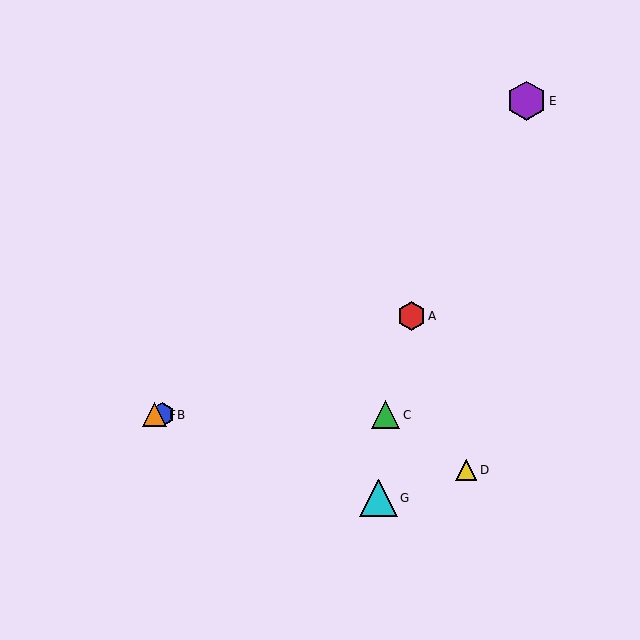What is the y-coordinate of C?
Object C is at y≈415.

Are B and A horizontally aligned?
No, B is at y≈415 and A is at y≈316.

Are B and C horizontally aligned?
Yes, both are at y≈415.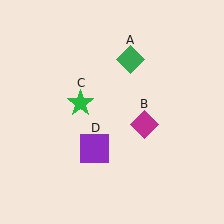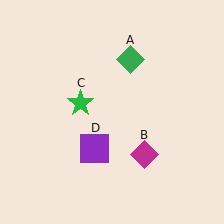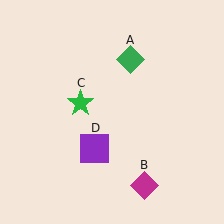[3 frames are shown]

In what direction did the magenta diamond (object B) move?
The magenta diamond (object B) moved down.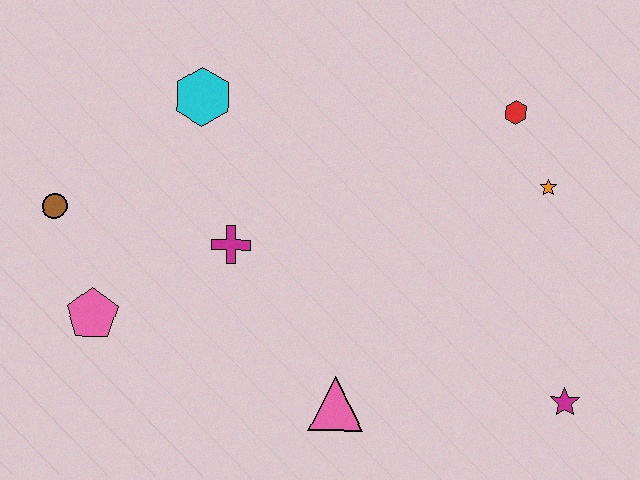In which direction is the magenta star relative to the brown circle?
The magenta star is to the right of the brown circle.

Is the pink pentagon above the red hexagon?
No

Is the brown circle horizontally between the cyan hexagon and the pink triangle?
No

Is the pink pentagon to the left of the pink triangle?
Yes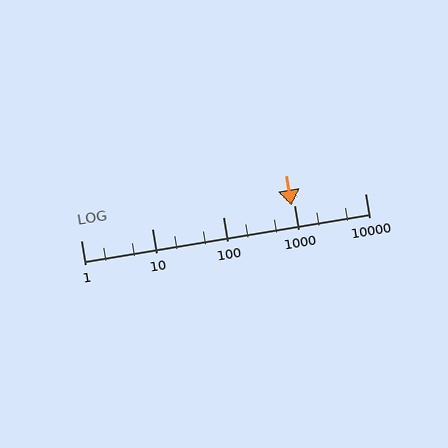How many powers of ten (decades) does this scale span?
The scale spans 4 decades, from 1 to 10000.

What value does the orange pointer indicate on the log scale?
The pointer indicates approximately 910.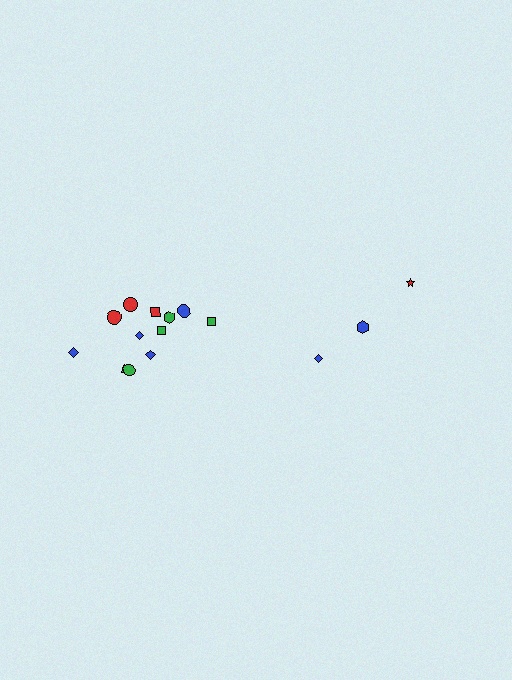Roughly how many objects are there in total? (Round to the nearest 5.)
Roughly 15 objects in total.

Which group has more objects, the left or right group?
The left group.